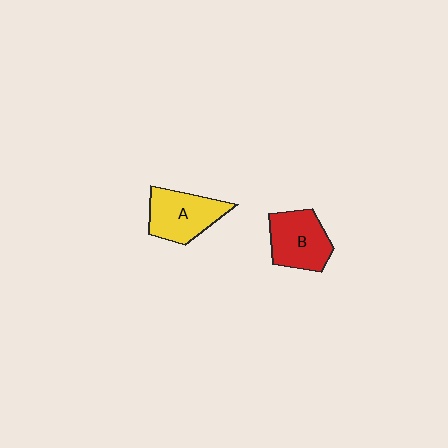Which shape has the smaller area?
Shape B (red).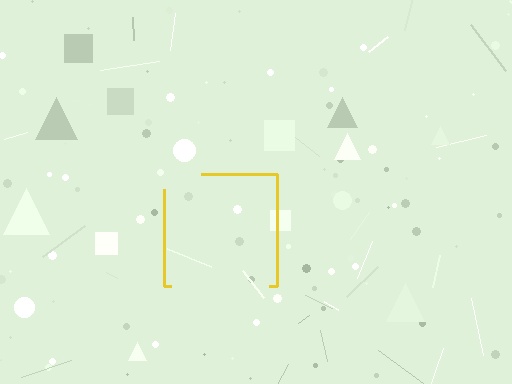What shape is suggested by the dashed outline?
The dashed outline suggests a square.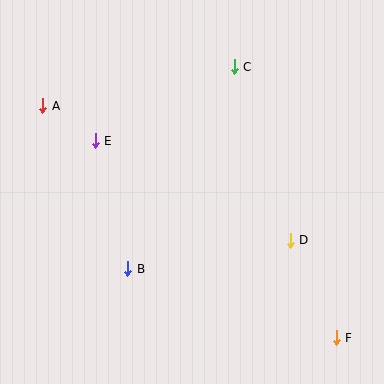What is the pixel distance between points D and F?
The distance between D and F is 108 pixels.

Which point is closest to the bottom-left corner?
Point B is closest to the bottom-left corner.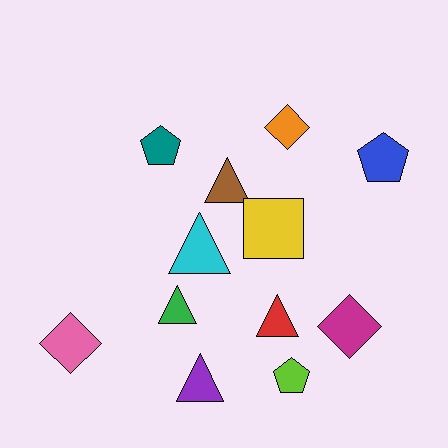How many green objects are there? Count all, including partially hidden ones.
There is 1 green object.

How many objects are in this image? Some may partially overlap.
There are 12 objects.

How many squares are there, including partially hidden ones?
There is 1 square.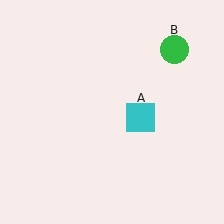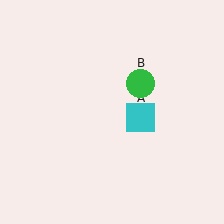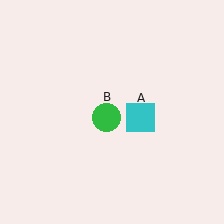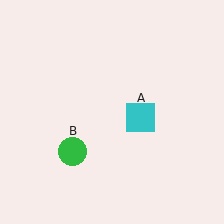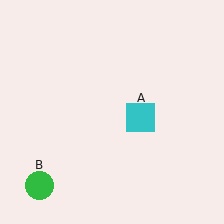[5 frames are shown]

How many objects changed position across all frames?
1 object changed position: green circle (object B).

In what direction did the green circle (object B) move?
The green circle (object B) moved down and to the left.